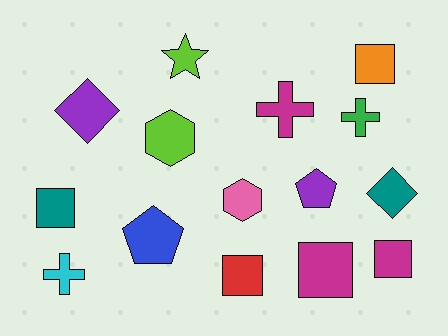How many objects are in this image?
There are 15 objects.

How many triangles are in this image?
There are no triangles.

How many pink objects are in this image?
There is 1 pink object.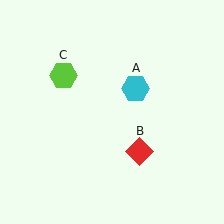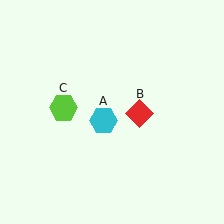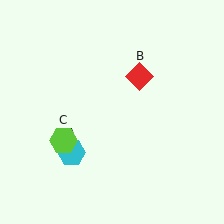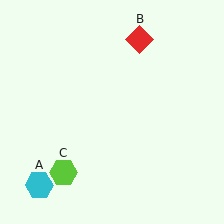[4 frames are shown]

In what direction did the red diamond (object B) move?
The red diamond (object B) moved up.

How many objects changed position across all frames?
3 objects changed position: cyan hexagon (object A), red diamond (object B), lime hexagon (object C).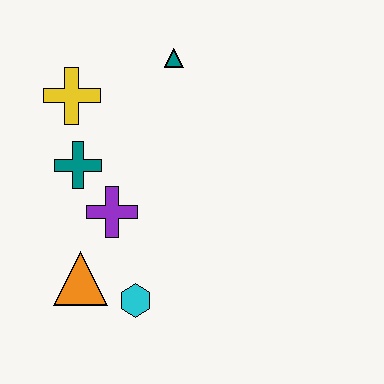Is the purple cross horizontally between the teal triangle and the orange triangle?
Yes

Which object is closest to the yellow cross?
The teal cross is closest to the yellow cross.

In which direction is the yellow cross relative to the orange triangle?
The yellow cross is above the orange triangle.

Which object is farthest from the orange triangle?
The teal triangle is farthest from the orange triangle.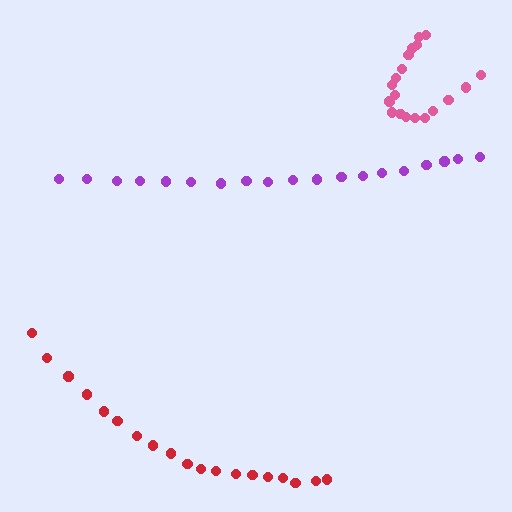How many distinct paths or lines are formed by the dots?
There are 3 distinct paths.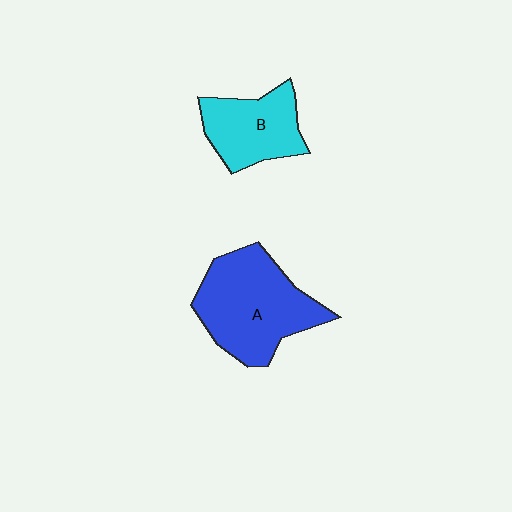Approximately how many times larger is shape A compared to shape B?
Approximately 1.6 times.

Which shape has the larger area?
Shape A (blue).